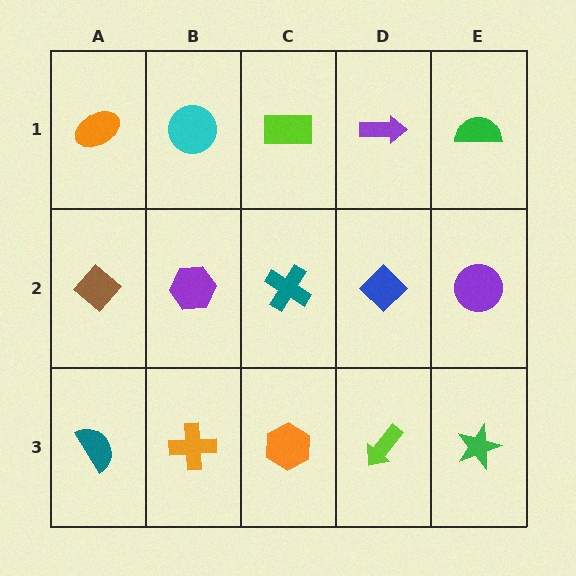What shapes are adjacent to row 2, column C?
A lime rectangle (row 1, column C), an orange hexagon (row 3, column C), a purple hexagon (row 2, column B), a blue diamond (row 2, column D).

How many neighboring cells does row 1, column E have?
2.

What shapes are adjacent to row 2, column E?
A green semicircle (row 1, column E), a green star (row 3, column E), a blue diamond (row 2, column D).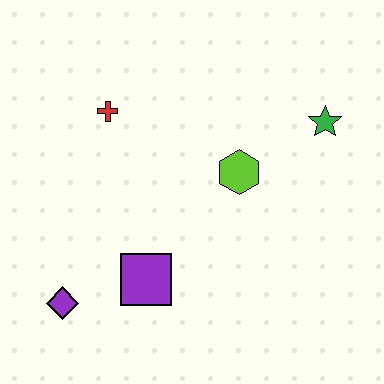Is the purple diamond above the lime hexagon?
No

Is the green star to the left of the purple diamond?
No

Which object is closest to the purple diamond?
The purple square is closest to the purple diamond.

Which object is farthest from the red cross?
The green star is farthest from the red cross.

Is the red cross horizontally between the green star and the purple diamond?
Yes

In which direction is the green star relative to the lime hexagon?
The green star is to the right of the lime hexagon.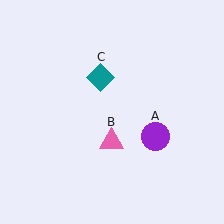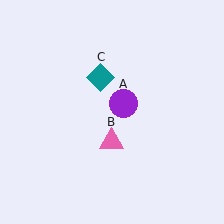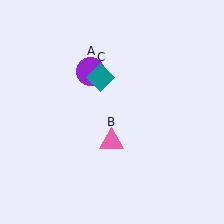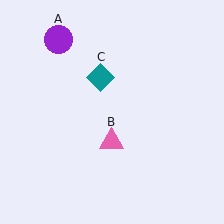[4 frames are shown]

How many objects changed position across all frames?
1 object changed position: purple circle (object A).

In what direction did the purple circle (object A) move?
The purple circle (object A) moved up and to the left.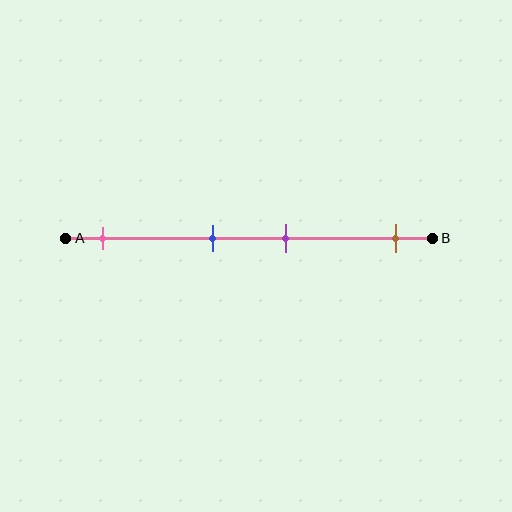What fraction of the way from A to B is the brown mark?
The brown mark is approximately 90% (0.9) of the way from A to B.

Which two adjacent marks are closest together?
The blue and purple marks are the closest adjacent pair.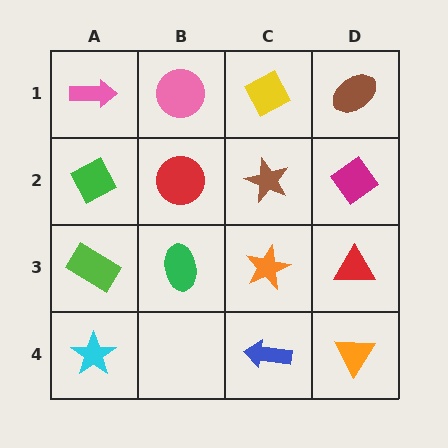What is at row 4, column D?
An orange triangle.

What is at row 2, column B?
A red circle.